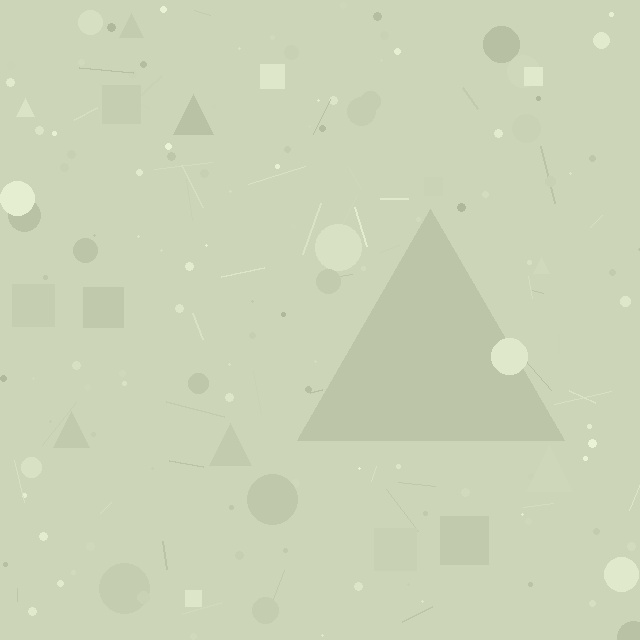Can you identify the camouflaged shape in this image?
The camouflaged shape is a triangle.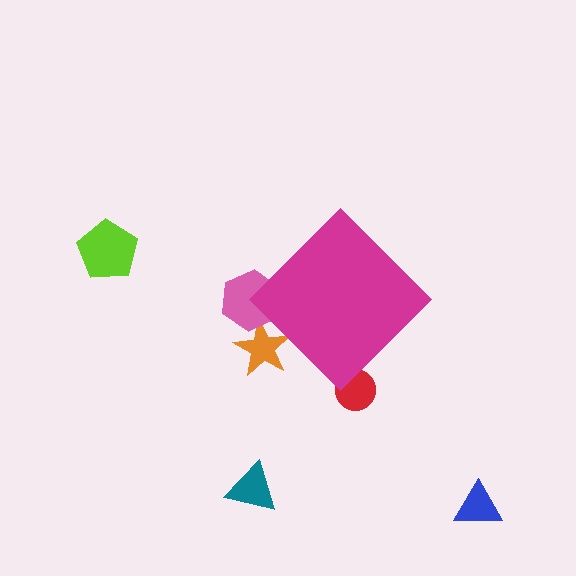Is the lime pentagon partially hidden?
No, the lime pentagon is fully visible.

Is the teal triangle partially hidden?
No, the teal triangle is fully visible.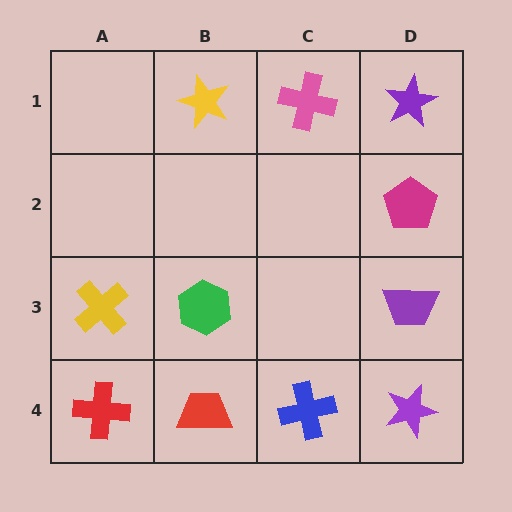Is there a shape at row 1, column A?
No, that cell is empty.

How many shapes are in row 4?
4 shapes.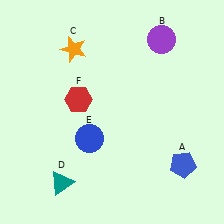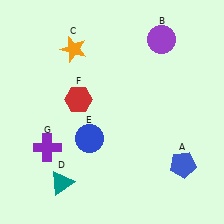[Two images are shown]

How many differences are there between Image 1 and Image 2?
There is 1 difference between the two images.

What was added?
A purple cross (G) was added in Image 2.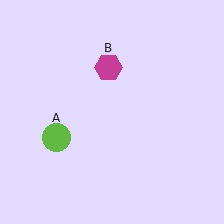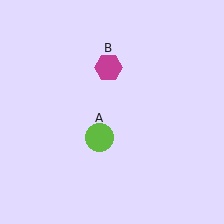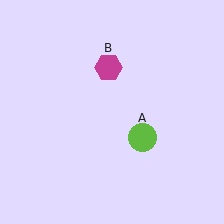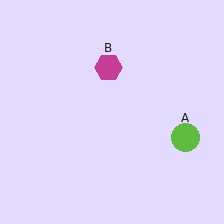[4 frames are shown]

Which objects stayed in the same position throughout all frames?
Magenta hexagon (object B) remained stationary.